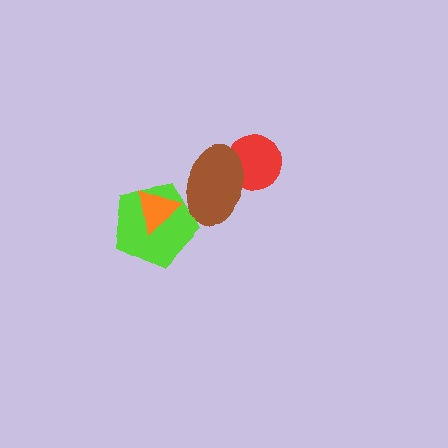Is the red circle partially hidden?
Yes, it is partially covered by another shape.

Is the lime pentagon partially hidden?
Yes, it is partially covered by another shape.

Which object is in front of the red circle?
The brown ellipse is in front of the red circle.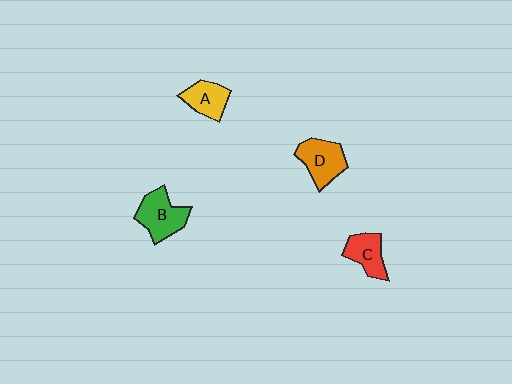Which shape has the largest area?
Shape B (green).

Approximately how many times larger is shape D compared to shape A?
Approximately 1.3 times.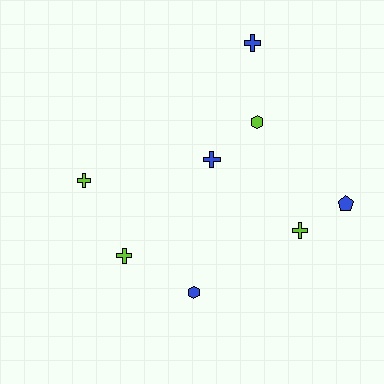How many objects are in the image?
There are 8 objects.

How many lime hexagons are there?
There is 1 lime hexagon.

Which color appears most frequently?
Lime, with 4 objects.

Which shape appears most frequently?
Cross, with 5 objects.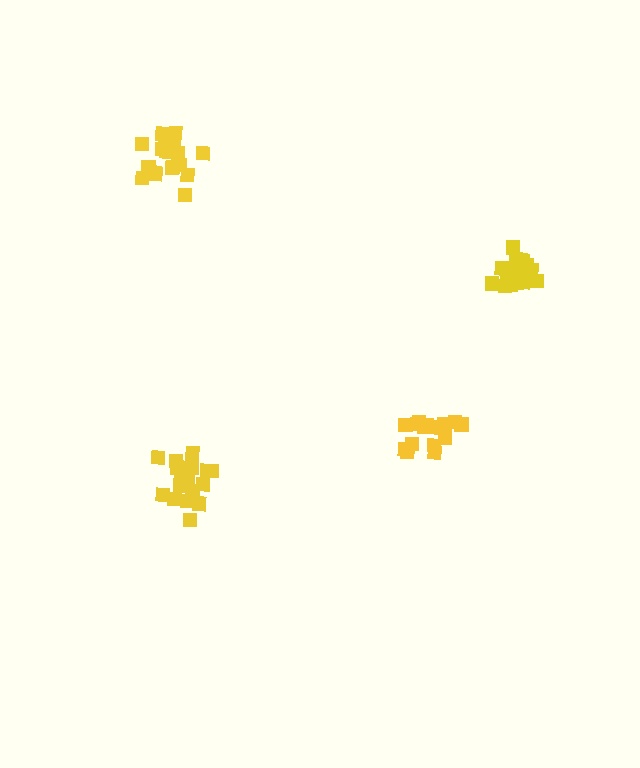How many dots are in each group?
Group 1: 20 dots, Group 2: 19 dots, Group 3: 15 dots, Group 4: 19 dots (73 total).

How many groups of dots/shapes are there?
There are 4 groups.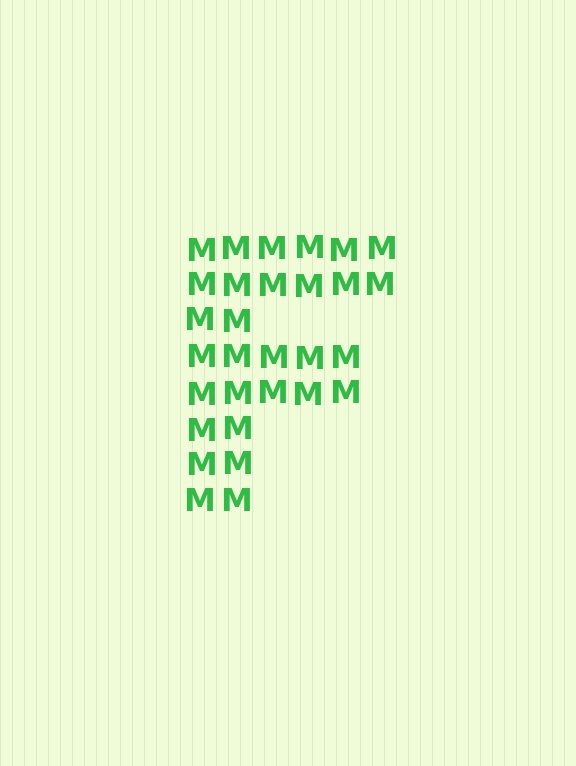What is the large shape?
The large shape is the letter F.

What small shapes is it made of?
It is made of small letter M's.